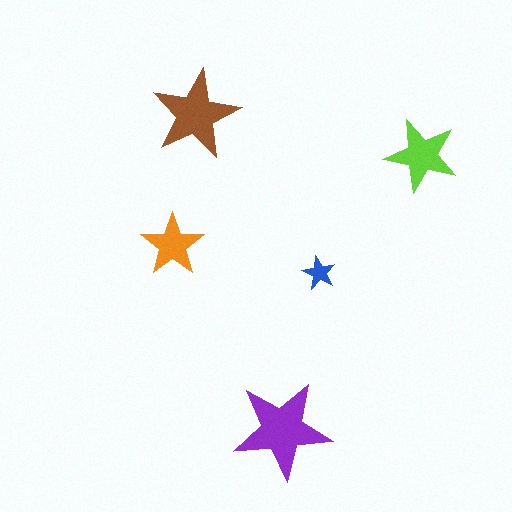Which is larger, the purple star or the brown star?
The purple one.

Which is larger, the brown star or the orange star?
The brown one.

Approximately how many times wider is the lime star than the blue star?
About 2 times wider.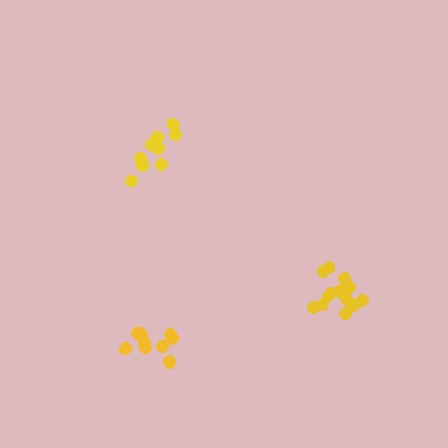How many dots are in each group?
Group 1: 11 dots, Group 2: 11 dots, Group 3: 15 dots (37 total).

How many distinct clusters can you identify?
There are 3 distinct clusters.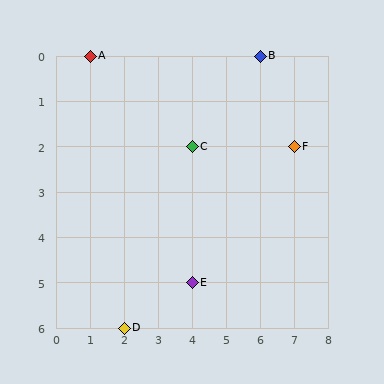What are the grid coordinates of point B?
Point B is at grid coordinates (6, 0).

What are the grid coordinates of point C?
Point C is at grid coordinates (4, 2).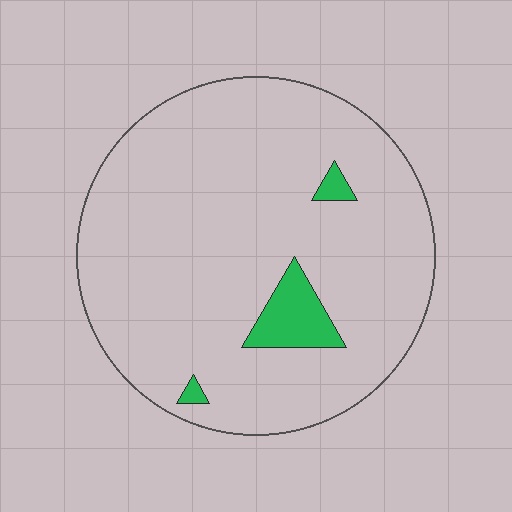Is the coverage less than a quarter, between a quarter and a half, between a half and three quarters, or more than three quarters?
Less than a quarter.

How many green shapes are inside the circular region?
3.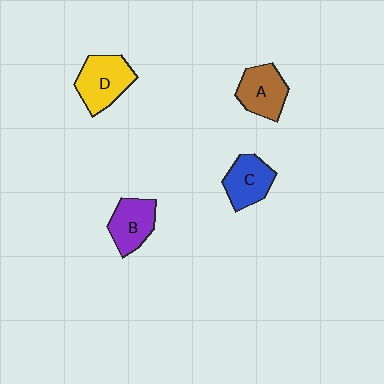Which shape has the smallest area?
Shape C (blue).